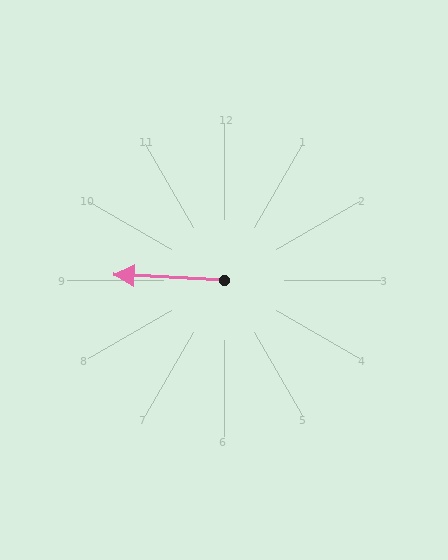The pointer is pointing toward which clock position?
Roughly 9 o'clock.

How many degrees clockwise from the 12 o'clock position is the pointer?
Approximately 273 degrees.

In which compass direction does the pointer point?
West.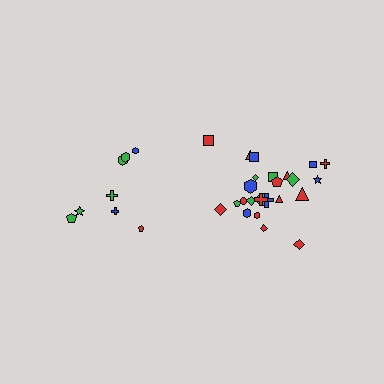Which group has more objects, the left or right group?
The right group.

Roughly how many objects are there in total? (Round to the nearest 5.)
Roughly 35 objects in total.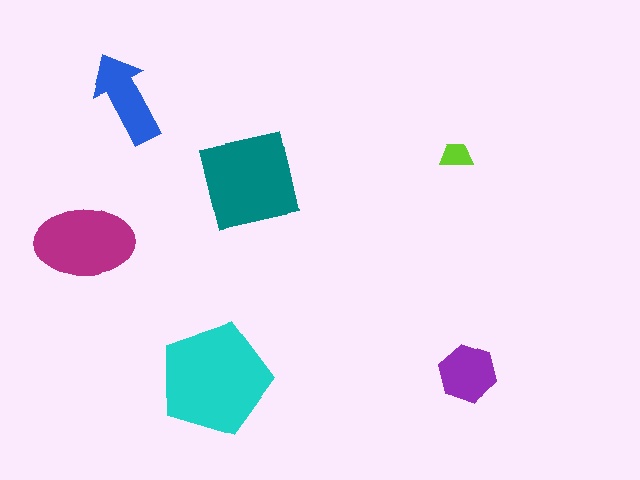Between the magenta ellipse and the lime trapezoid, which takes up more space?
The magenta ellipse.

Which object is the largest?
The cyan pentagon.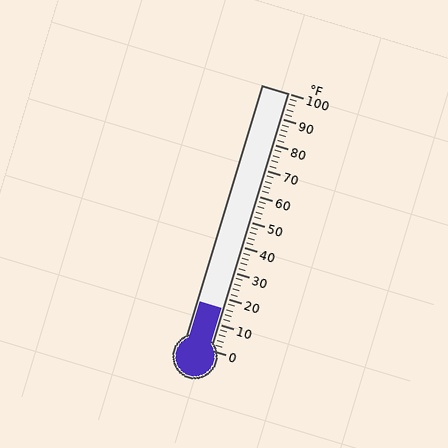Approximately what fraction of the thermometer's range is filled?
The thermometer is filled to approximately 15% of its range.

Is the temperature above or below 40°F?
The temperature is below 40°F.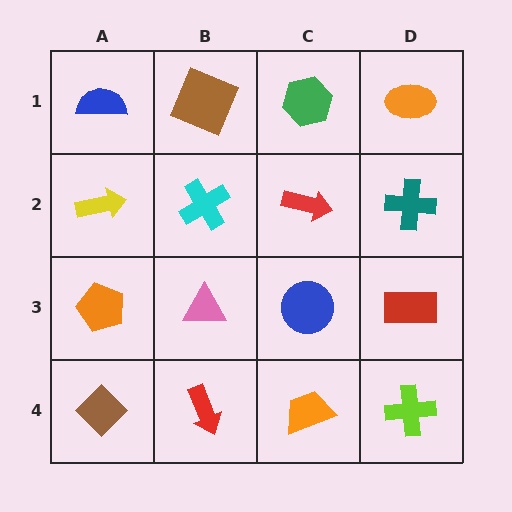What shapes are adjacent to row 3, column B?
A cyan cross (row 2, column B), a red arrow (row 4, column B), an orange pentagon (row 3, column A), a blue circle (row 3, column C).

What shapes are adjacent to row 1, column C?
A red arrow (row 2, column C), a brown square (row 1, column B), an orange ellipse (row 1, column D).